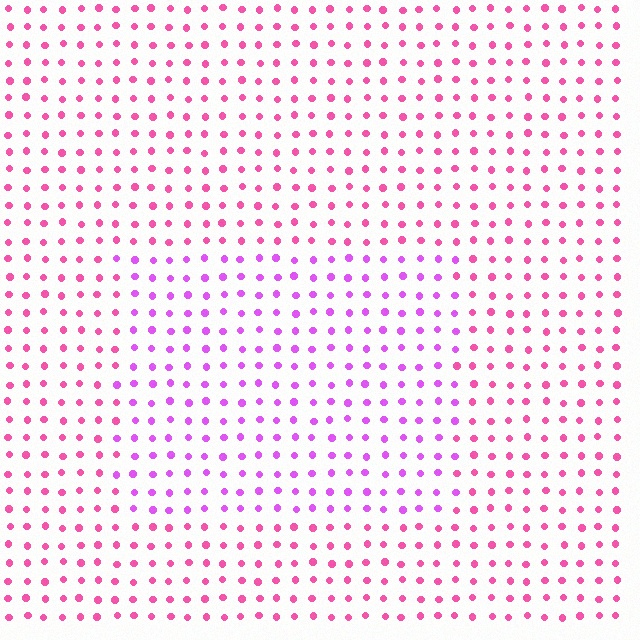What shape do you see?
I see a rectangle.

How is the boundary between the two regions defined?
The boundary is defined purely by a slight shift in hue (about 35 degrees). Spacing, size, and orientation are identical on both sides.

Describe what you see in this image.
The image is filled with small pink elements in a uniform arrangement. A rectangle-shaped region is visible where the elements are tinted to a slightly different hue, forming a subtle color boundary.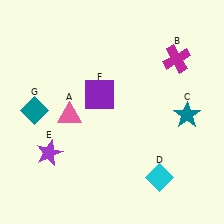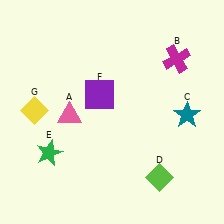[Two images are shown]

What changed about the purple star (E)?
In Image 1, E is purple. In Image 2, it changed to green.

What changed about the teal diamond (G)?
In Image 1, G is teal. In Image 2, it changed to yellow.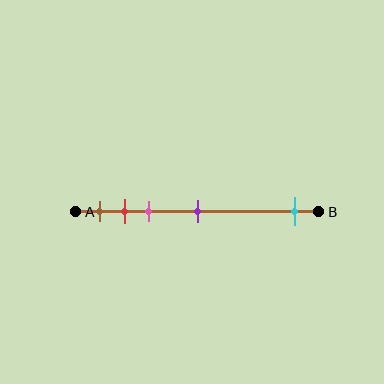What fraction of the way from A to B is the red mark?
The red mark is approximately 20% (0.2) of the way from A to B.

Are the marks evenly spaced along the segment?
No, the marks are not evenly spaced.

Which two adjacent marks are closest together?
The red and pink marks are the closest adjacent pair.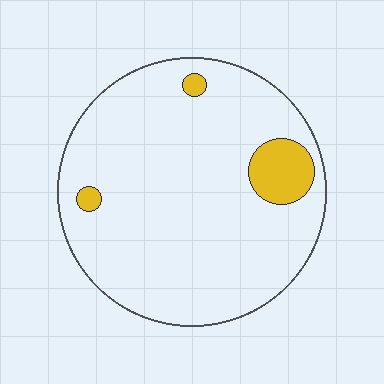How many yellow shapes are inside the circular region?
3.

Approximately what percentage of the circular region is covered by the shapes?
Approximately 10%.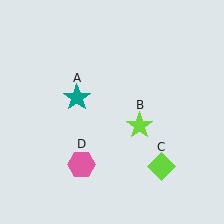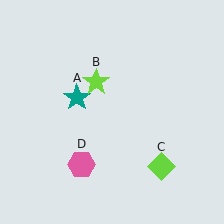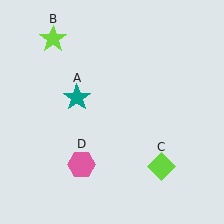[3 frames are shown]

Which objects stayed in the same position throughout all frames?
Teal star (object A) and lime diamond (object C) and pink hexagon (object D) remained stationary.